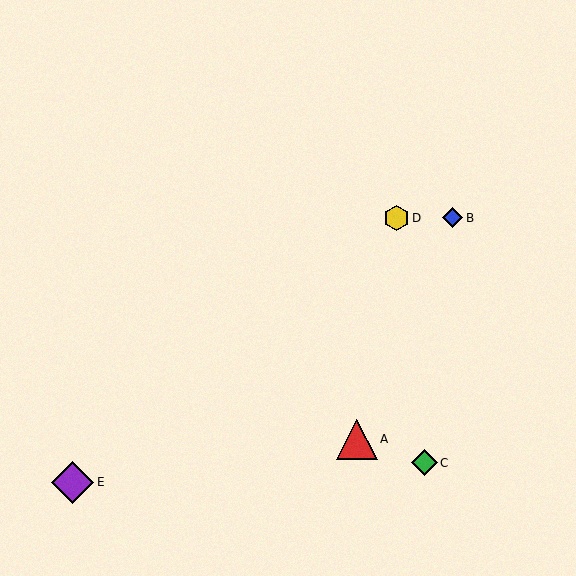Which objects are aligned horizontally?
Objects B, D are aligned horizontally.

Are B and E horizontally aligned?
No, B is at y≈218 and E is at y≈482.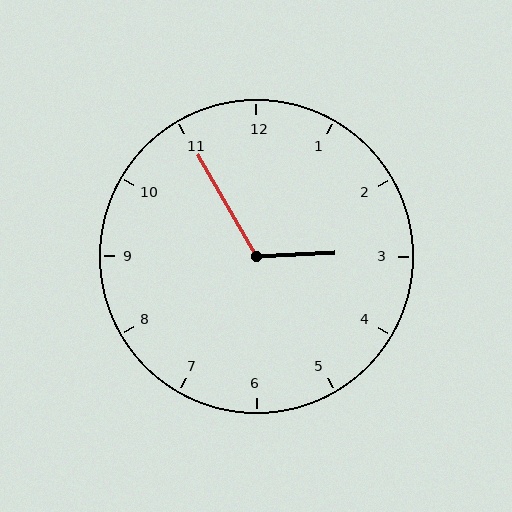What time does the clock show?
2:55.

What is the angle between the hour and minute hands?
Approximately 118 degrees.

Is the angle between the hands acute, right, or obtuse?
It is obtuse.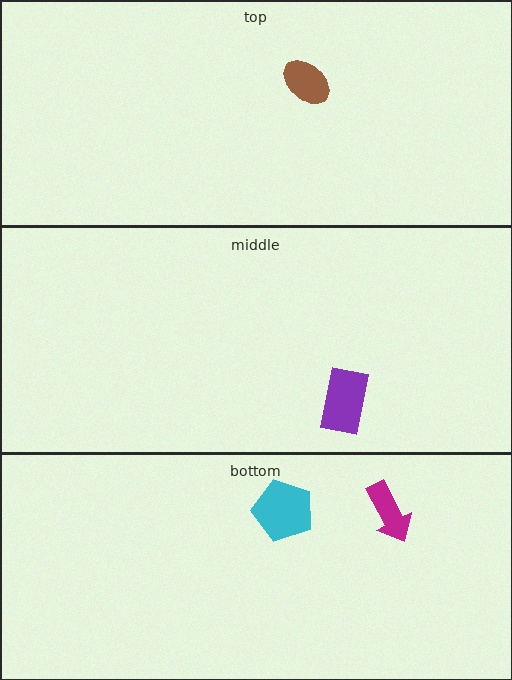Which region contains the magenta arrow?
The bottom region.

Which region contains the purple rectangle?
The middle region.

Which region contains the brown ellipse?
The top region.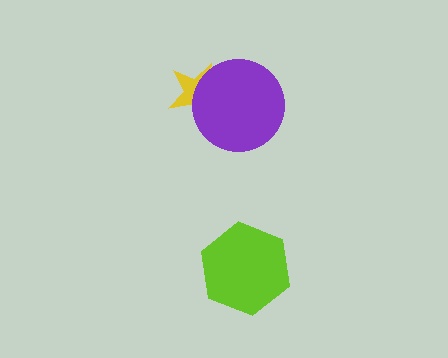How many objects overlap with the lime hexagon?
0 objects overlap with the lime hexagon.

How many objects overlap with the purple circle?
1 object overlaps with the purple circle.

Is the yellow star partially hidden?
Yes, it is partially covered by another shape.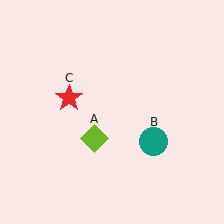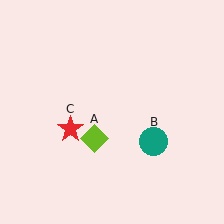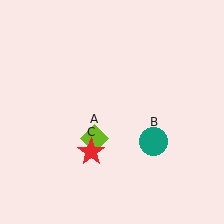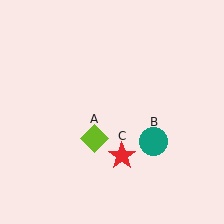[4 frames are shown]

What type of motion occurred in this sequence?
The red star (object C) rotated counterclockwise around the center of the scene.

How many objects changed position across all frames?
1 object changed position: red star (object C).